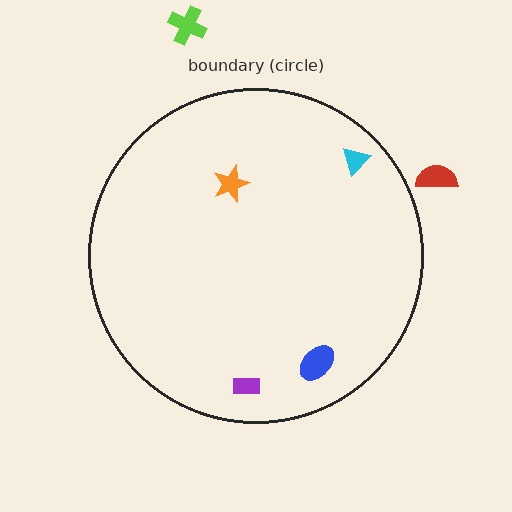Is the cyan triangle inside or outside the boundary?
Inside.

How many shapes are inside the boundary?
4 inside, 2 outside.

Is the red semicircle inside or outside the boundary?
Outside.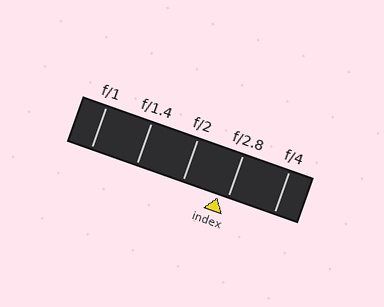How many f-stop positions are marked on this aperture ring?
There are 5 f-stop positions marked.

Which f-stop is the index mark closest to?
The index mark is closest to f/2.8.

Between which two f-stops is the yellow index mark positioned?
The index mark is between f/2 and f/2.8.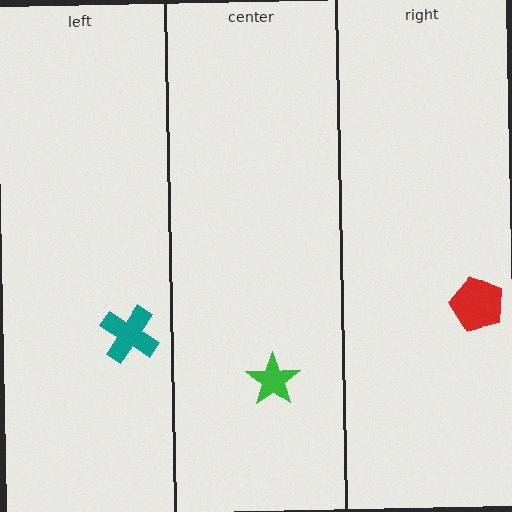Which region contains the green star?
The center region.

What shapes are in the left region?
The teal cross.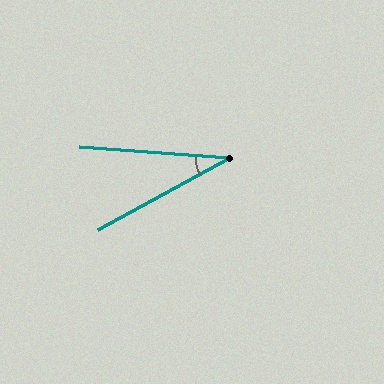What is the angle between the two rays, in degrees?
Approximately 33 degrees.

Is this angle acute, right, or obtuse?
It is acute.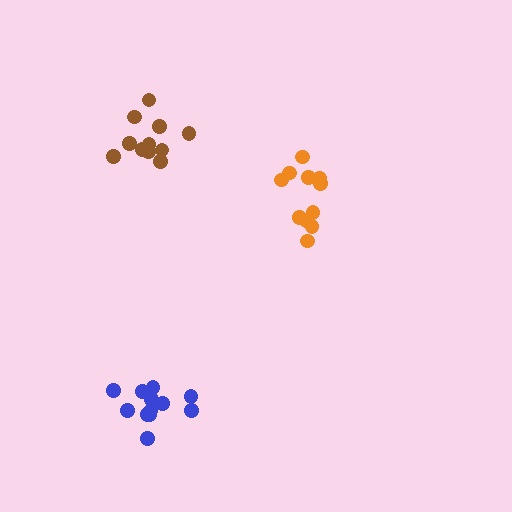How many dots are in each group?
Group 1: 11 dots, Group 2: 11 dots, Group 3: 12 dots (34 total).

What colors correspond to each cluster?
The clusters are colored: orange, brown, blue.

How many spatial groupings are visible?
There are 3 spatial groupings.